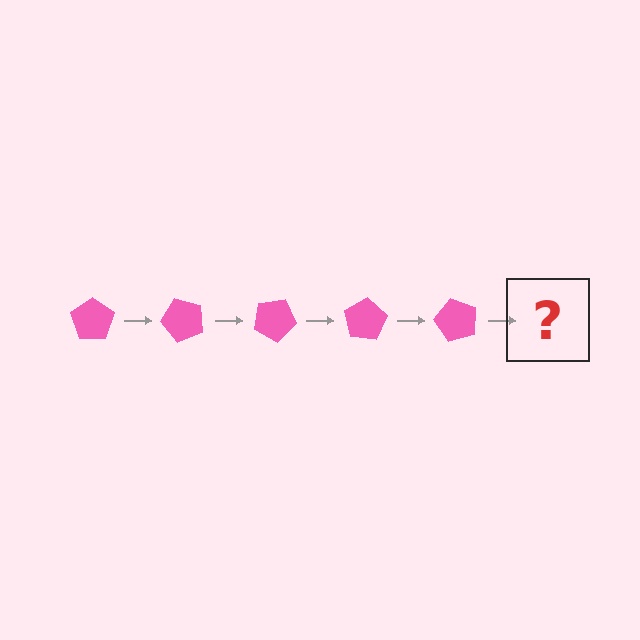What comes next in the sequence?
The next element should be a pink pentagon rotated 250 degrees.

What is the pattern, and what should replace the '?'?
The pattern is that the pentagon rotates 50 degrees each step. The '?' should be a pink pentagon rotated 250 degrees.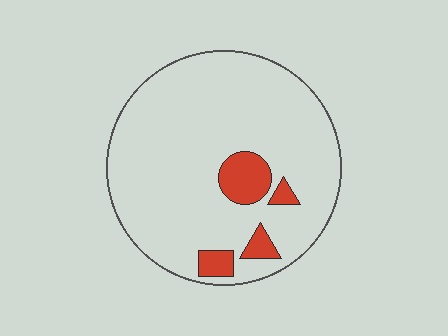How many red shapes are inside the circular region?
4.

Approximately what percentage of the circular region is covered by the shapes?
Approximately 10%.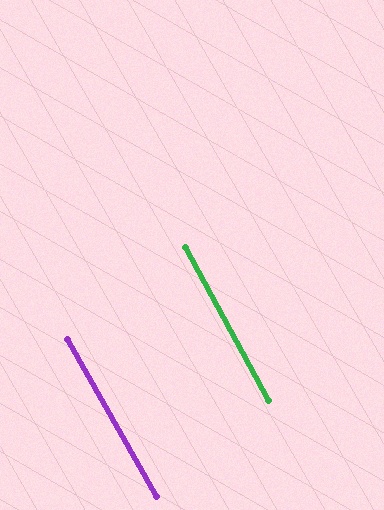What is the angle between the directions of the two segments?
Approximately 1 degree.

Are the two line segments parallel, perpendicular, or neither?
Parallel — their directions differ by only 1.2°.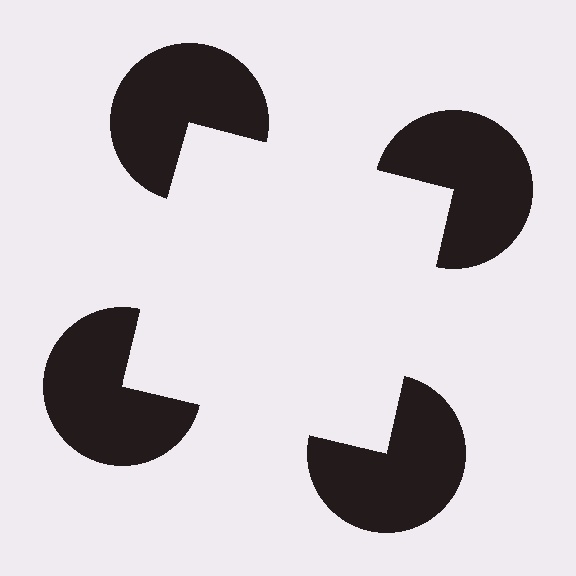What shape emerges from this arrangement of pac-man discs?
An illusory square — its edges are inferred from the aligned wedge cuts in the pac-man discs, not physically drawn.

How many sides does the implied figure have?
4 sides.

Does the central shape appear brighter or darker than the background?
It typically appears slightly brighter than the background, even though no actual brightness change is drawn.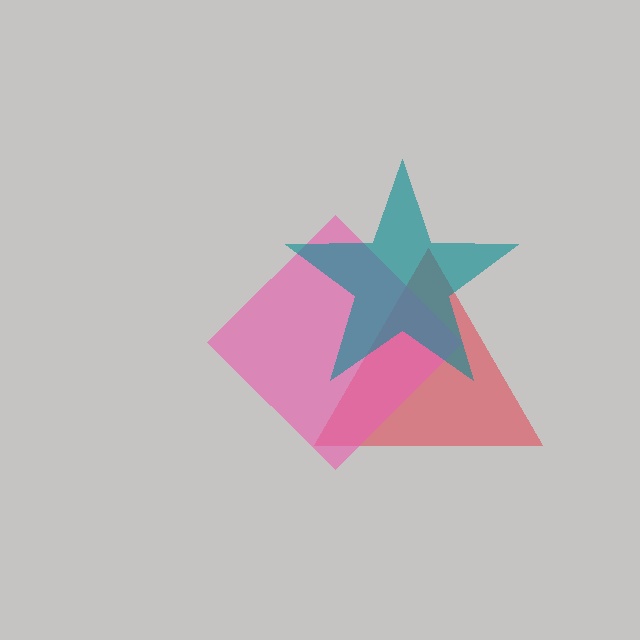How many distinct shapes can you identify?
There are 3 distinct shapes: a red triangle, a pink diamond, a teal star.